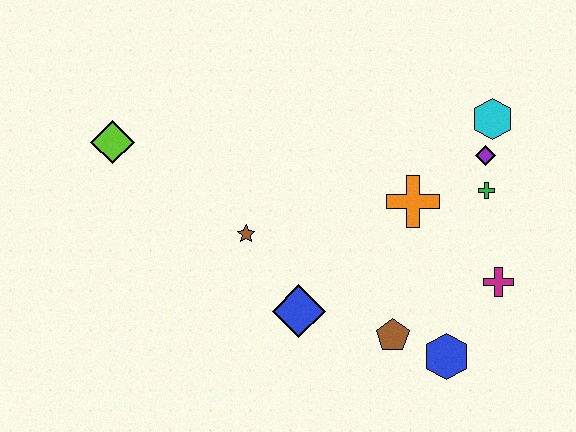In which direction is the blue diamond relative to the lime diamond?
The blue diamond is to the right of the lime diamond.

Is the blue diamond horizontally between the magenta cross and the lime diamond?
Yes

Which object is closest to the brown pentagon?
The blue hexagon is closest to the brown pentagon.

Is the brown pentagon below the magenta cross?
Yes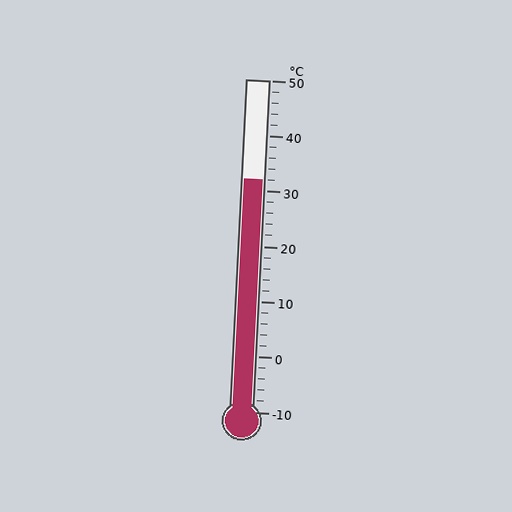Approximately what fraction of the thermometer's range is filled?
The thermometer is filled to approximately 70% of its range.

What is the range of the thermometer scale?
The thermometer scale ranges from -10°C to 50°C.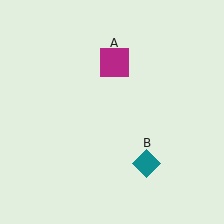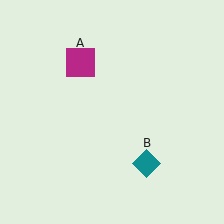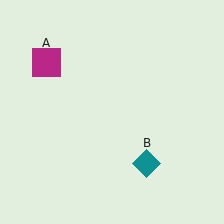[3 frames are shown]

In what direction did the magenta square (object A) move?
The magenta square (object A) moved left.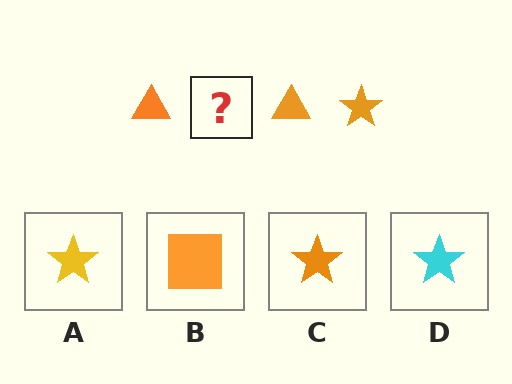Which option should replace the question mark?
Option C.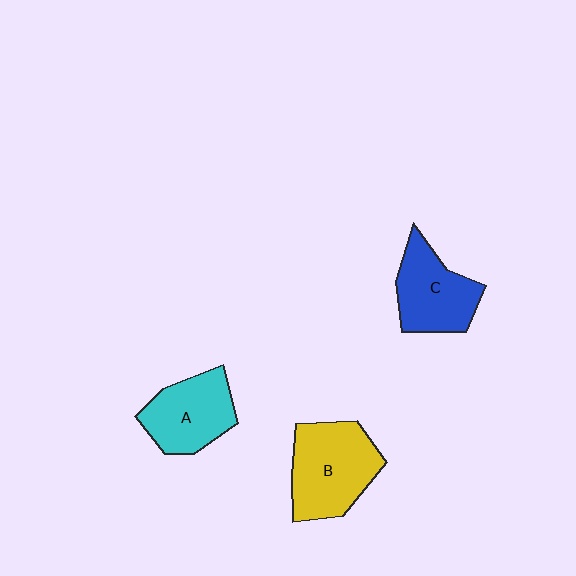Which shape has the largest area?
Shape B (yellow).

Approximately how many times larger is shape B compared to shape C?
Approximately 1.2 times.